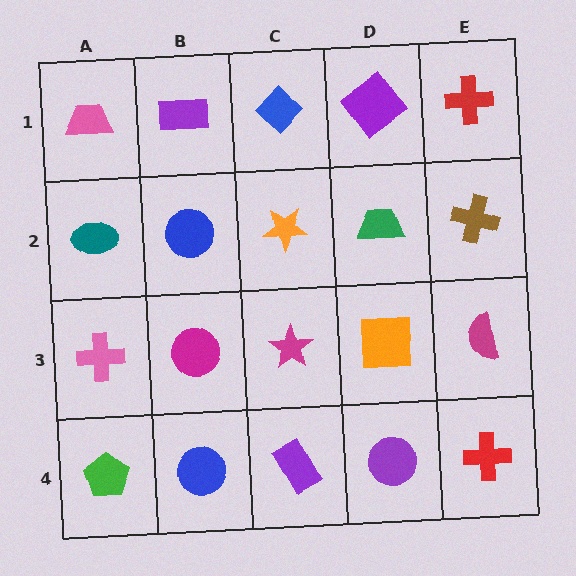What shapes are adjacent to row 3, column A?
A teal ellipse (row 2, column A), a green pentagon (row 4, column A), a magenta circle (row 3, column B).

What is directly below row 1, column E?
A brown cross.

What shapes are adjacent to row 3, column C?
An orange star (row 2, column C), a purple rectangle (row 4, column C), a magenta circle (row 3, column B), an orange square (row 3, column D).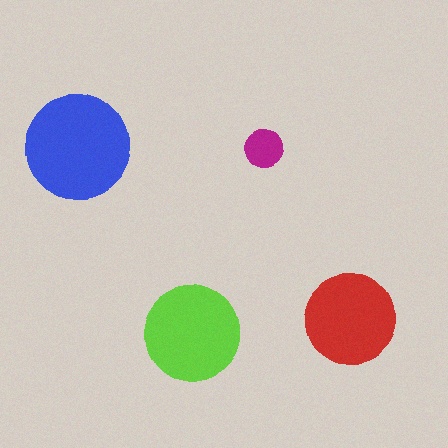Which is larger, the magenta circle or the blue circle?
The blue one.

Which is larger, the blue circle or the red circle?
The blue one.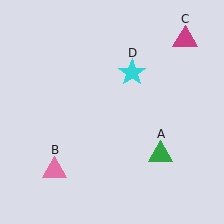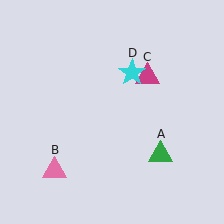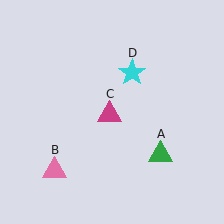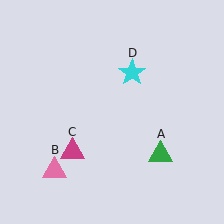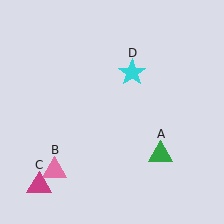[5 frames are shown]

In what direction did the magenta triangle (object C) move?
The magenta triangle (object C) moved down and to the left.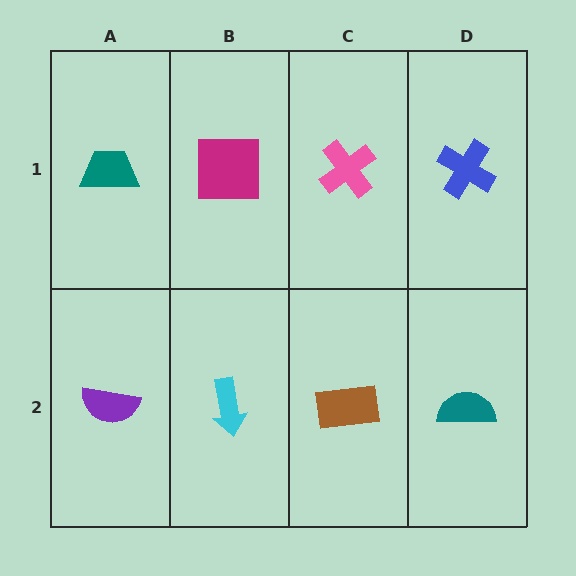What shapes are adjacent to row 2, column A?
A teal trapezoid (row 1, column A), a cyan arrow (row 2, column B).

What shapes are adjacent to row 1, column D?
A teal semicircle (row 2, column D), a pink cross (row 1, column C).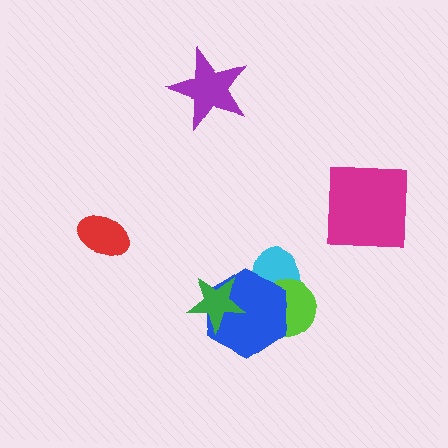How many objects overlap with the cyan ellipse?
2 objects overlap with the cyan ellipse.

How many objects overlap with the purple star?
0 objects overlap with the purple star.